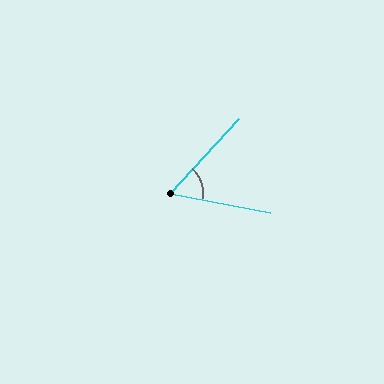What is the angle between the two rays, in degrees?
Approximately 58 degrees.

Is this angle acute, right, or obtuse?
It is acute.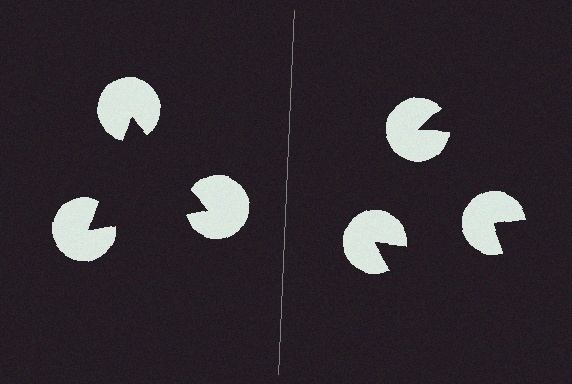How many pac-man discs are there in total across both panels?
6 — 3 on each side.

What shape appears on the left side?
An illusory triangle.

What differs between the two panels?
The pac-man discs are positioned identically on both sides; only the wedge orientations differ. On the left they align to a triangle; on the right they are misaligned.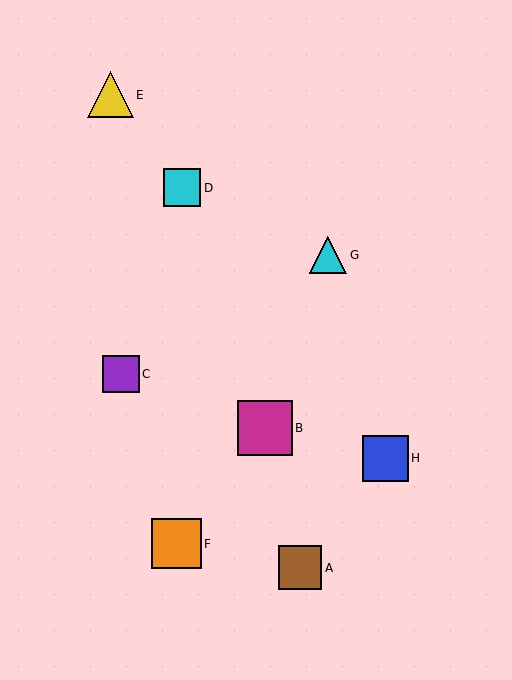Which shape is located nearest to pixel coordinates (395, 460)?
The blue square (labeled H) at (385, 458) is nearest to that location.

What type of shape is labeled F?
Shape F is an orange square.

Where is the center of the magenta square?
The center of the magenta square is at (265, 428).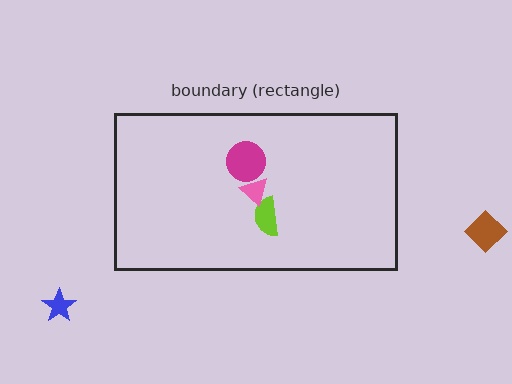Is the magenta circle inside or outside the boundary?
Inside.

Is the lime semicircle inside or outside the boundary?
Inside.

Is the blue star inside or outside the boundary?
Outside.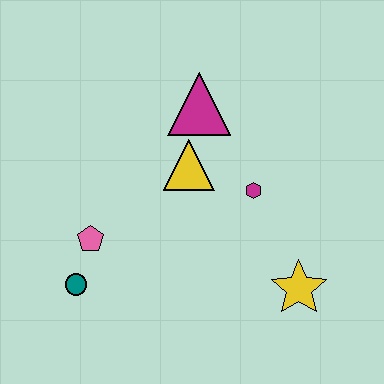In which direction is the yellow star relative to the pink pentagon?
The yellow star is to the right of the pink pentagon.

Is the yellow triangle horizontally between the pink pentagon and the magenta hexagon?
Yes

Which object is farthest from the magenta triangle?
The teal circle is farthest from the magenta triangle.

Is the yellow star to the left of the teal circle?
No